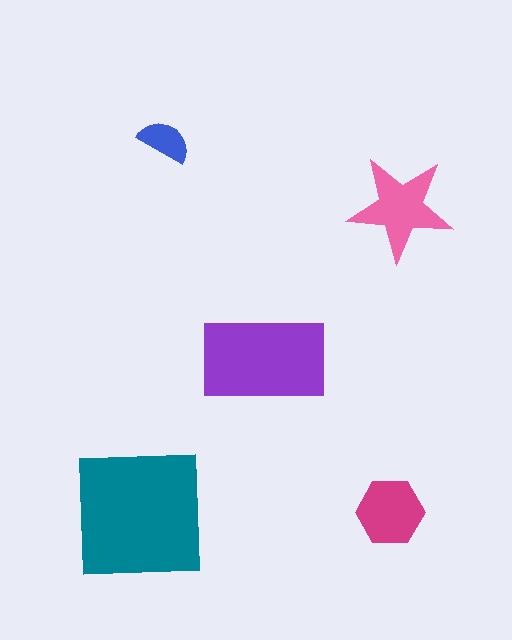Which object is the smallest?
The blue semicircle.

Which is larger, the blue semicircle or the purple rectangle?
The purple rectangle.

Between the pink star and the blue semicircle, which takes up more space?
The pink star.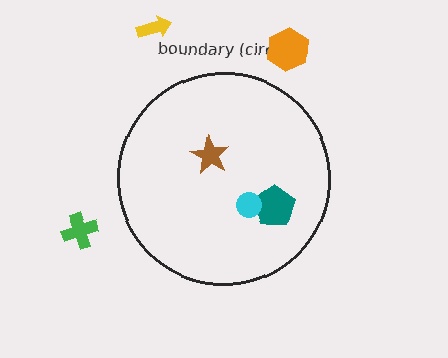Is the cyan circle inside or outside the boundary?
Inside.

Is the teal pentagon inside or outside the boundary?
Inside.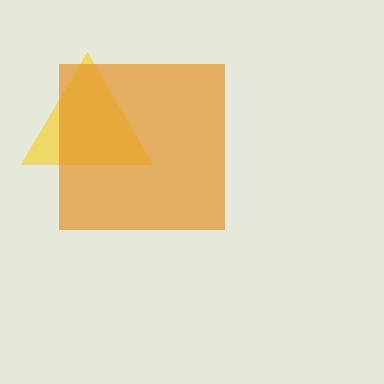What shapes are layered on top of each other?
The layered shapes are: a yellow triangle, an orange square.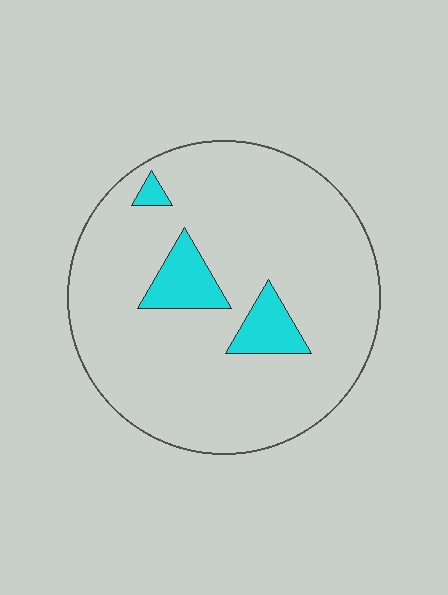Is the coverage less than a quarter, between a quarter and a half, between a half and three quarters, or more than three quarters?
Less than a quarter.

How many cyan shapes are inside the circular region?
3.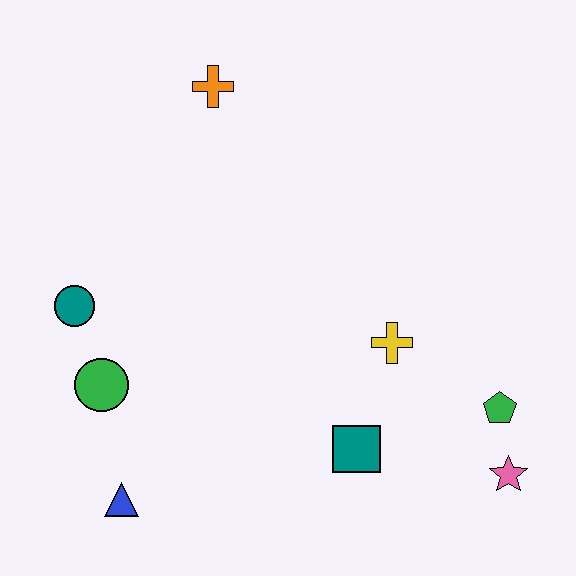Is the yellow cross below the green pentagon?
No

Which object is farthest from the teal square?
The orange cross is farthest from the teal square.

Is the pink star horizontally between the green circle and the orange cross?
No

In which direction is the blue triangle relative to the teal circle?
The blue triangle is below the teal circle.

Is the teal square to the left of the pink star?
Yes